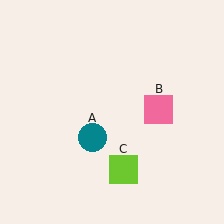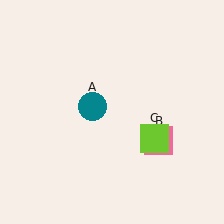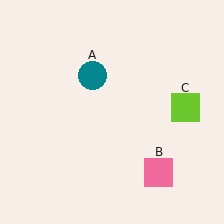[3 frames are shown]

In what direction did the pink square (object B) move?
The pink square (object B) moved down.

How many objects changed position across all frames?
3 objects changed position: teal circle (object A), pink square (object B), lime square (object C).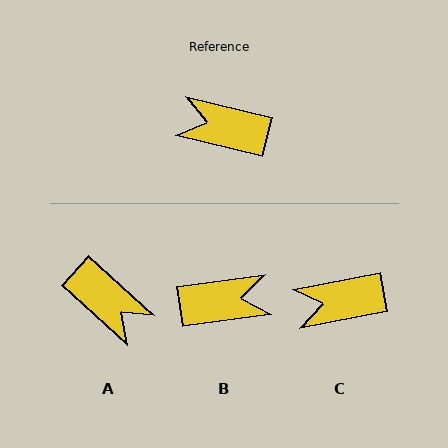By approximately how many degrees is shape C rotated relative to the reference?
Approximately 25 degrees counter-clockwise.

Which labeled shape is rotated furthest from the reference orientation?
B, about 159 degrees away.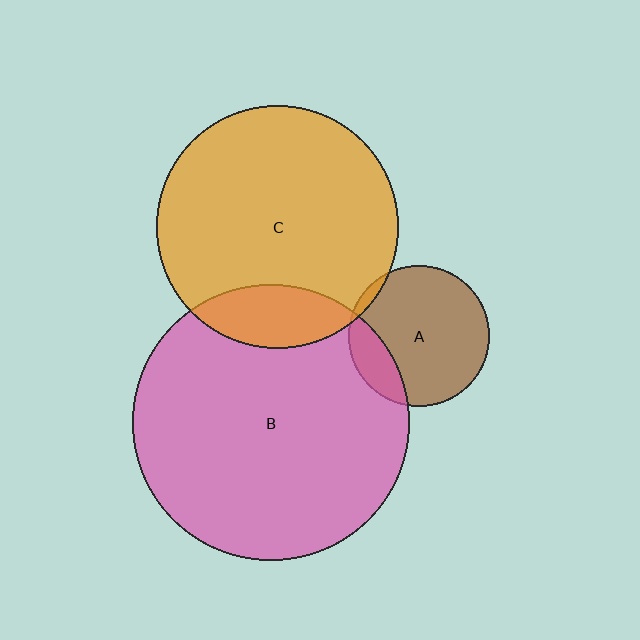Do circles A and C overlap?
Yes.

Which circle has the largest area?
Circle B (pink).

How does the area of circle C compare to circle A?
Approximately 3.0 times.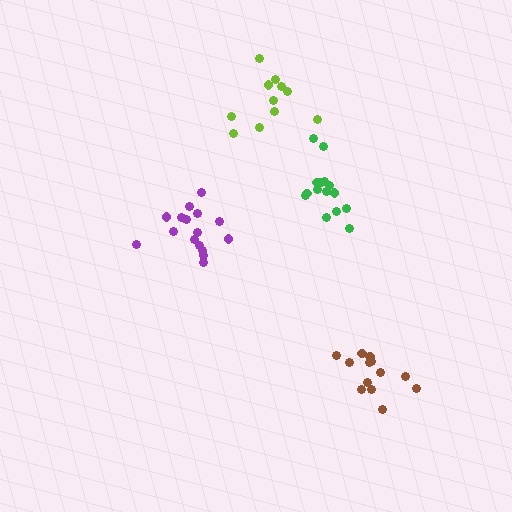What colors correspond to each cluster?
The clusters are colored: green, purple, brown, lime.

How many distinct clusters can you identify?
There are 4 distinct clusters.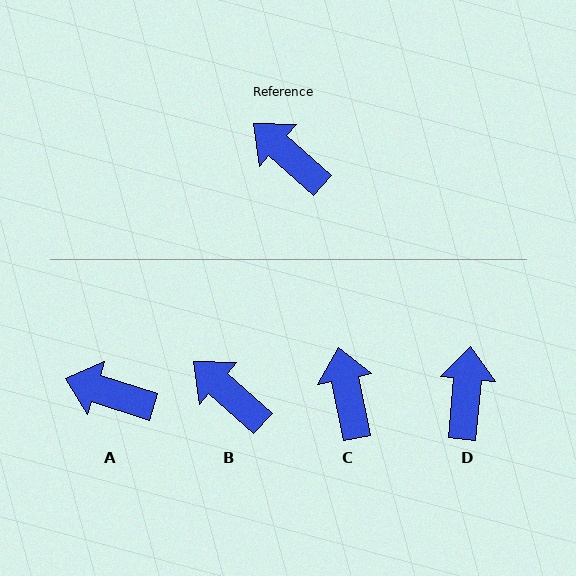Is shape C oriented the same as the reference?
No, it is off by about 37 degrees.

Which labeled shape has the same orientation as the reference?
B.